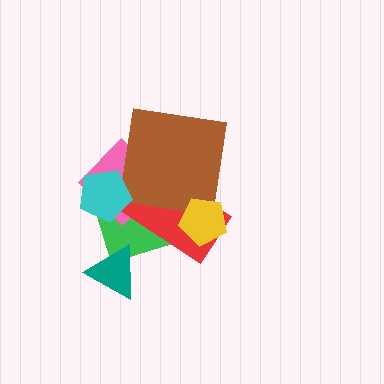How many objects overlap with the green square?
4 objects overlap with the green square.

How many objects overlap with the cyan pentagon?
2 objects overlap with the cyan pentagon.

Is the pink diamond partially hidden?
Yes, it is partially covered by another shape.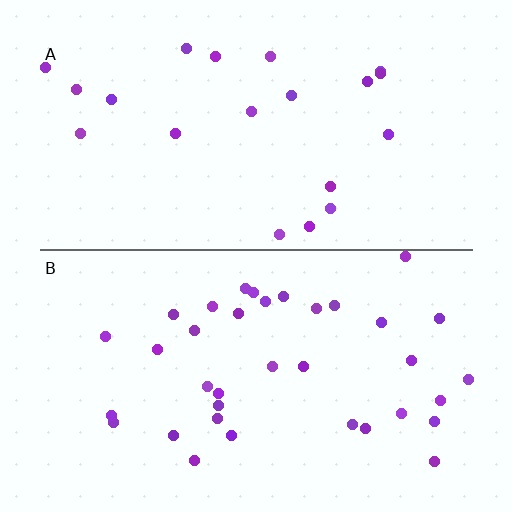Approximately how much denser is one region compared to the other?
Approximately 1.8× — region B over region A.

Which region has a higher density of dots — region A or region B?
B (the bottom).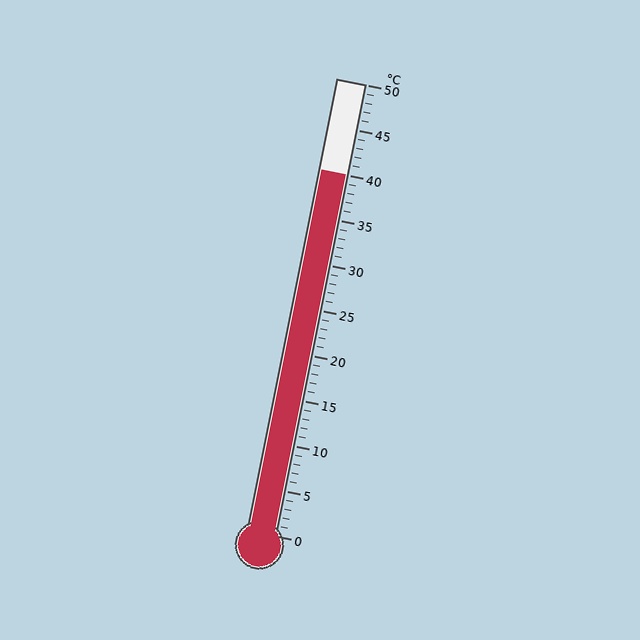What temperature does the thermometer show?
The thermometer shows approximately 40°C.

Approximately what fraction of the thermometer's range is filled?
The thermometer is filled to approximately 80% of its range.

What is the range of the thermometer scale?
The thermometer scale ranges from 0°C to 50°C.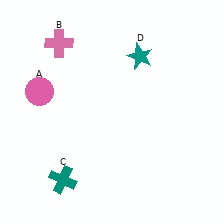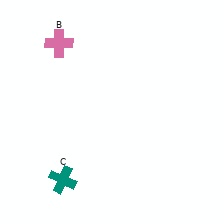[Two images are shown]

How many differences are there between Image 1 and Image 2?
There are 2 differences between the two images.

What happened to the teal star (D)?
The teal star (D) was removed in Image 2. It was in the top-right area of Image 1.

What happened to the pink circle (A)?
The pink circle (A) was removed in Image 2. It was in the top-left area of Image 1.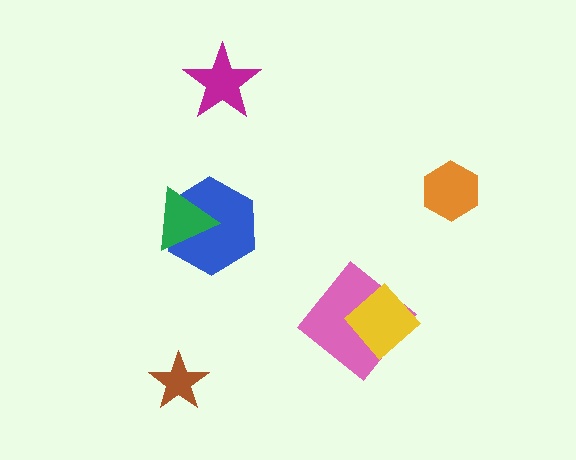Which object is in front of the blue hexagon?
The green triangle is in front of the blue hexagon.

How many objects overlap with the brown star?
0 objects overlap with the brown star.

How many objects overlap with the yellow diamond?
1 object overlaps with the yellow diamond.